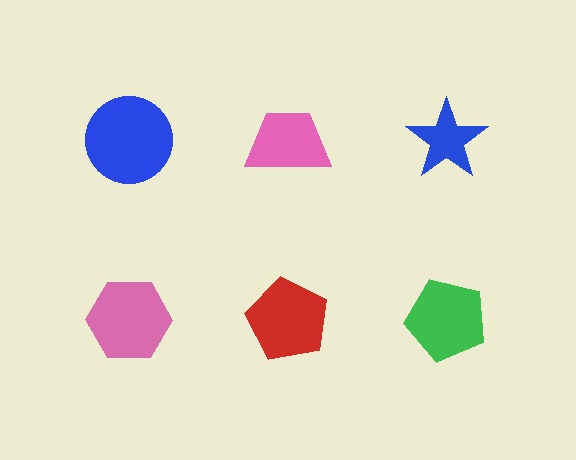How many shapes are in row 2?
3 shapes.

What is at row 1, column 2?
A pink trapezoid.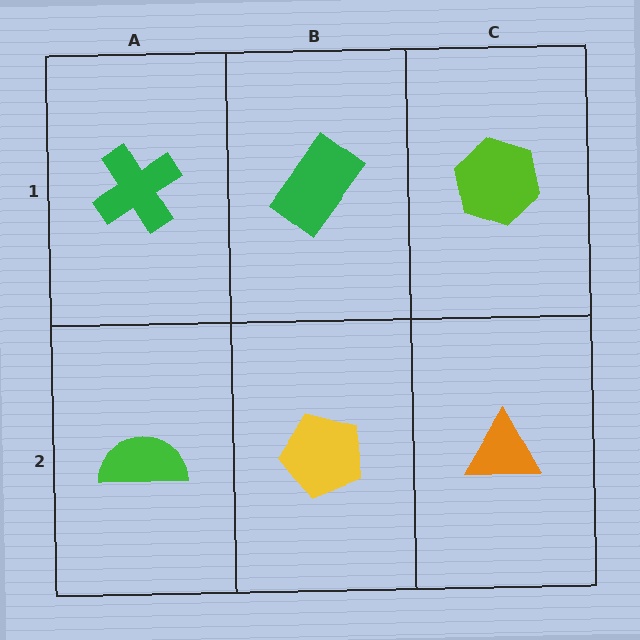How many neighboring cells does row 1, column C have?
2.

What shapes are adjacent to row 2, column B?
A green rectangle (row 1, column B), a green semicircle (row 2, column A), an orange triangle (row 2, column C).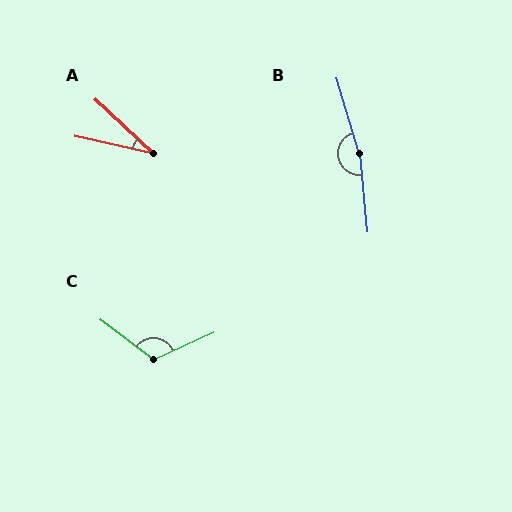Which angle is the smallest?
A, at approximately 31 degrees.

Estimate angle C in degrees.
Approximately 118 degrees.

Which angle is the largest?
B, at approximately 169 degrees.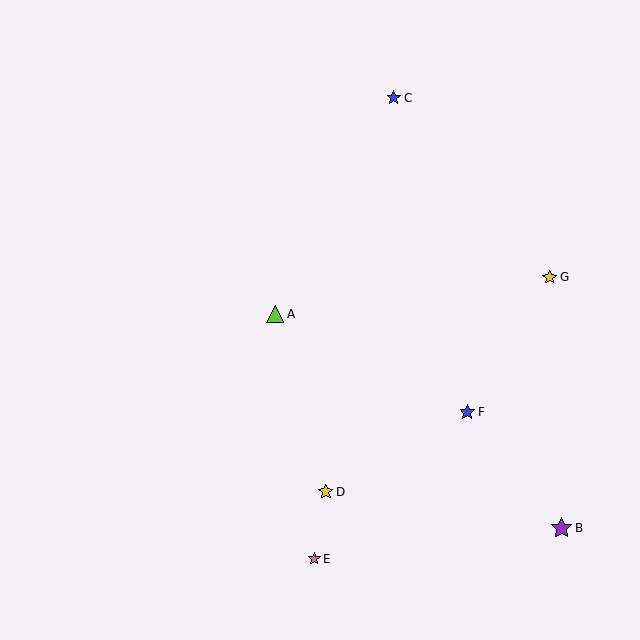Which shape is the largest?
The purple star (labeled B) is the largest.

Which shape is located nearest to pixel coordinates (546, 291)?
The yellow star (labeled G) at (549, 277) is nearest to that location.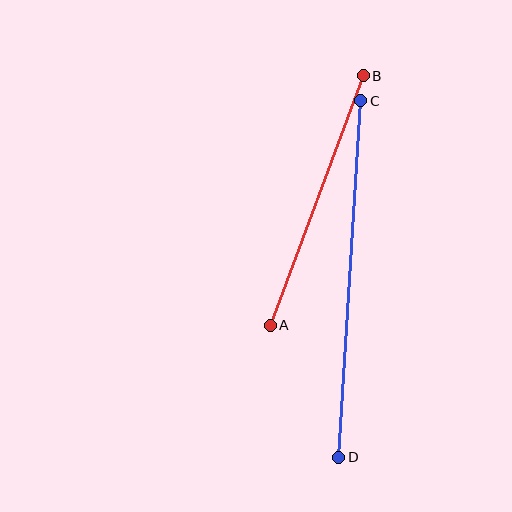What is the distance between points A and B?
The distance is approximately 266 pixels.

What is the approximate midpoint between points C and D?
The midpoint is at approximately (350, 279) pixels.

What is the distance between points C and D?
The distance is approximately 357 pixels.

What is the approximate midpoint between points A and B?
The midpoint is at approximately (317, 201) pixels.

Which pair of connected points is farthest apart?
Points C and D are farthest apart.